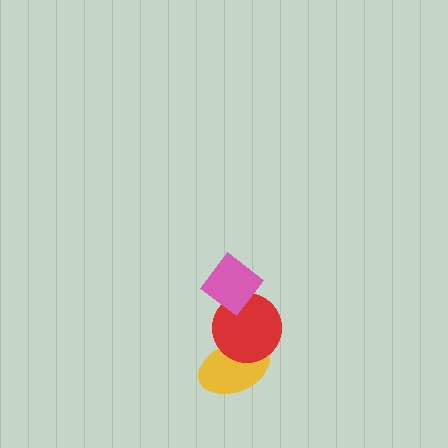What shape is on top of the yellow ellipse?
The red circle is on top of the yellow ellipse.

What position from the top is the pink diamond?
The pink diamond is 1st from the top.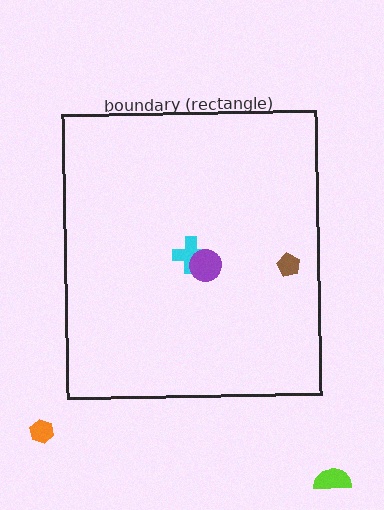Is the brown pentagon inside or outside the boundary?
Inside.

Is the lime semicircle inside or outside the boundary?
Outside.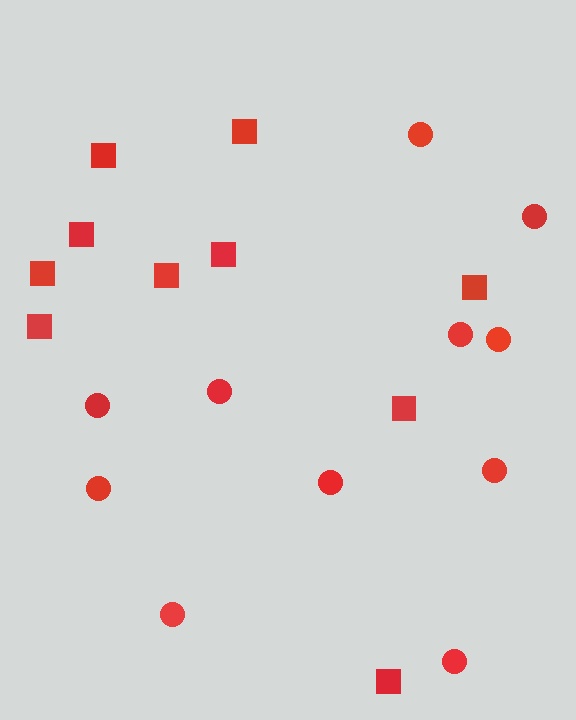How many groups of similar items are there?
There are 2 groups: one group of squares (10) and one group of circles (11).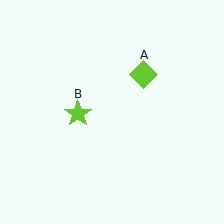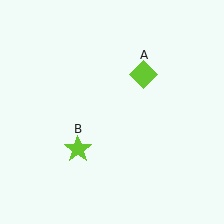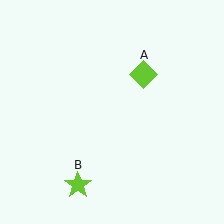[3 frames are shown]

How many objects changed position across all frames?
1 object changed position: lime star (object B).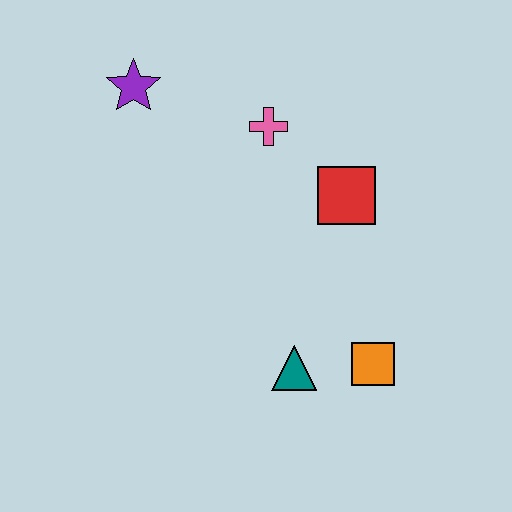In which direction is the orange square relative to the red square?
The orange square is below the red square.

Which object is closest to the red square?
The pink cross is closest to the red square.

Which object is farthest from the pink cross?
The orange square is farthest from the pink cross.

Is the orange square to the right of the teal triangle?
Yes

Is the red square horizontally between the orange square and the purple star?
Yes